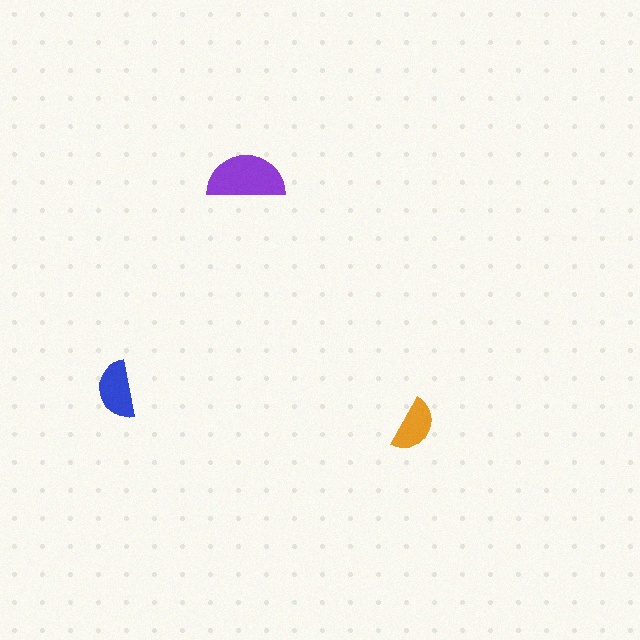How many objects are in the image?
There are 3 objects in the image.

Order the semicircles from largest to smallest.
the purple one, the blue one, the orange one.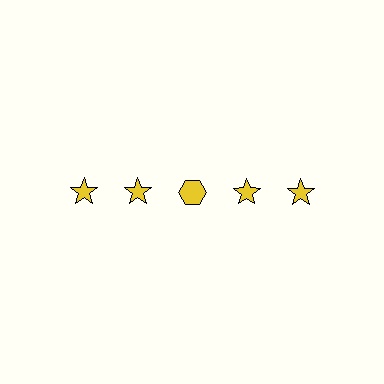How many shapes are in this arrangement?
There are 5 shapes arranged in a grid pattern.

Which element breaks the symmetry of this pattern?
The yellow hexagon in the top row, center column breaks the symmetry. All other shapes are yellow stars.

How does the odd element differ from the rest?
It has a different shape: hexagon instead of star.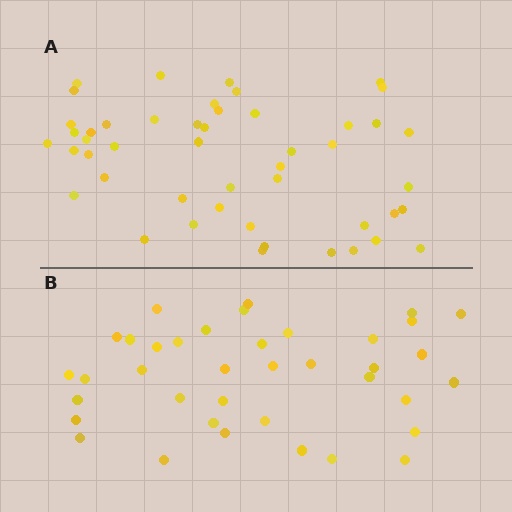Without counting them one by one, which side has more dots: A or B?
Region A (the top region) has more dots.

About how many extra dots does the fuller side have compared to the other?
Region A has roughly 10 or so more dots than region B.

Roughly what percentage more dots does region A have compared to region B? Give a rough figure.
About 25% more.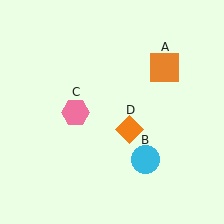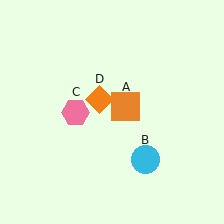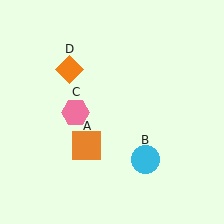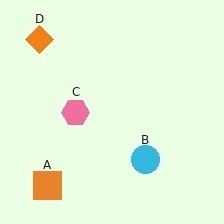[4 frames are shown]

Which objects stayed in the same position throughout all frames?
Cyan circle (object B) and pink hexagon (object C) remained stationary.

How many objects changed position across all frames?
2 objects changed position: orange square (object A), orange diamond (object D).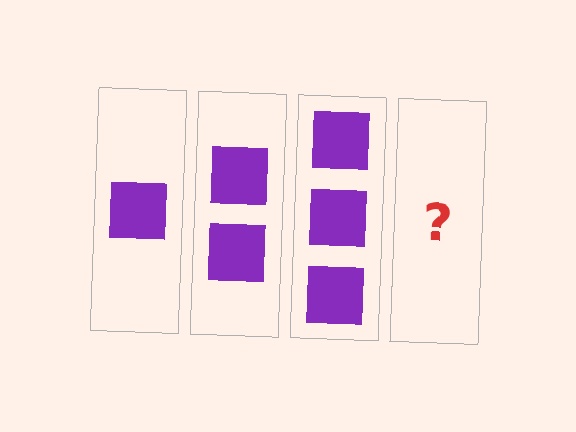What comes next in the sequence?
The next element should be 4 squares.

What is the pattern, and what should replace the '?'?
The pattern is that each step adds one more square. The '?' should be 4 squares.